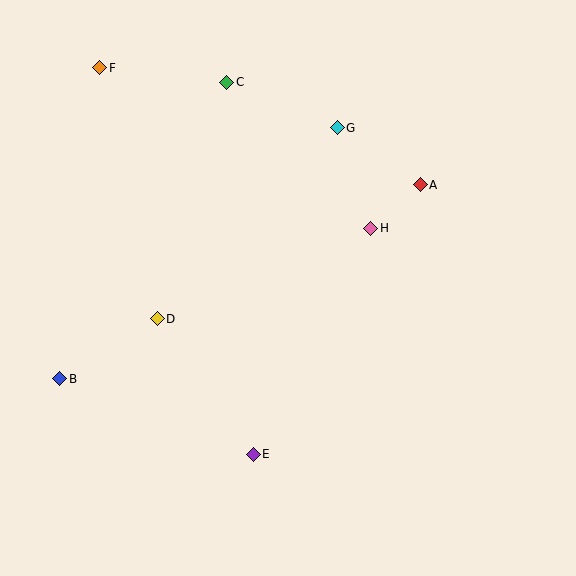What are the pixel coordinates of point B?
Point B is at (60, 379).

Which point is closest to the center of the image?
Point H at (371, 228) is closest to the center.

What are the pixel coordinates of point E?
Point E is at (253, 454).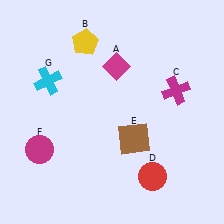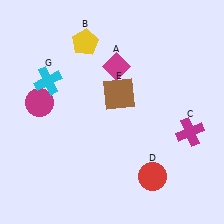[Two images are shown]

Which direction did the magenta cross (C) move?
The magenta cross (C) moved down.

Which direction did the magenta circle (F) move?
The magenta circle (F) moved up.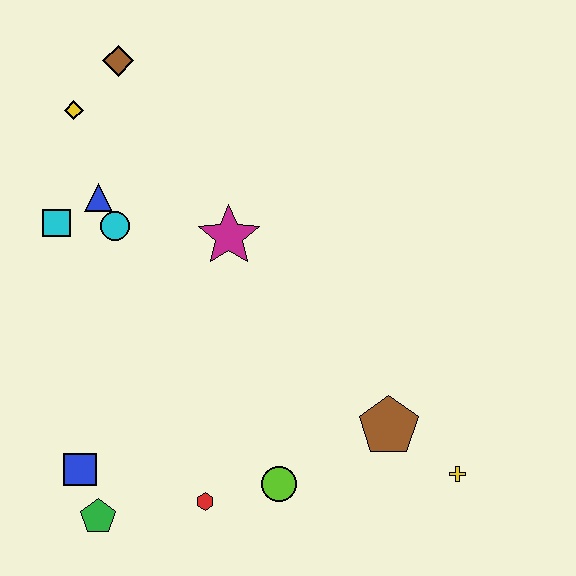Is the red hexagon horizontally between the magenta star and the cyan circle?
Yes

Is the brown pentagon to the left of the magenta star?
No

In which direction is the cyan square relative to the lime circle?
The cyan square is above the lime circle.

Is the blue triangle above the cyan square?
Yes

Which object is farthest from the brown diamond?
The yellow cross is farthest from the brown diamond.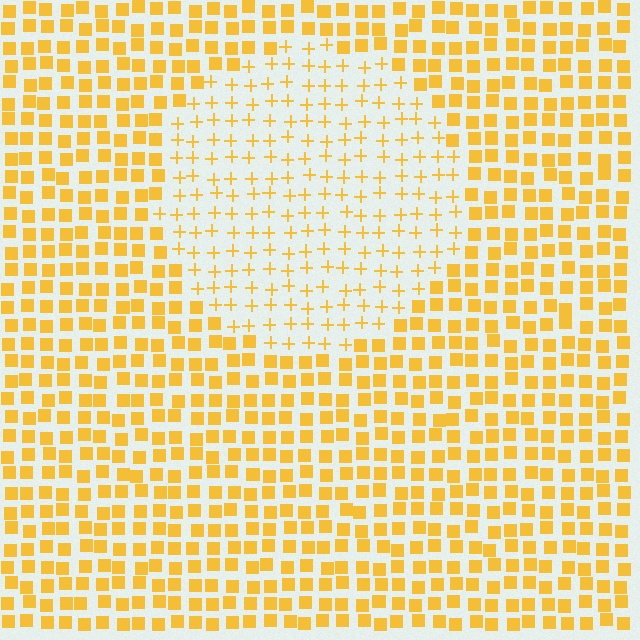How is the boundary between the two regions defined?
The boundary is defined by a change in element shape: plus signs inside vs. squares outside. All elements share the same color and spacing.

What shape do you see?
I see a circle.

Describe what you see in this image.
The image is filled with small yellow elements arranged in a uniform grid. A circle-shaped region contains plus signs, while the surrounding area contains squares. The boundary is defined purely by the change in element shape.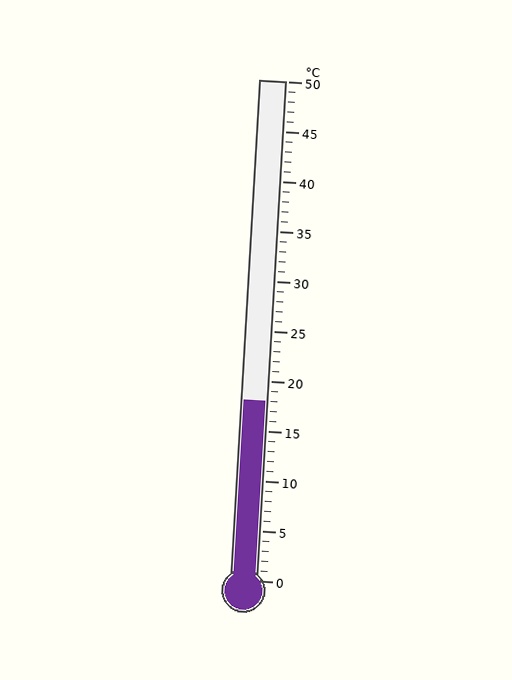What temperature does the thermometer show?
The thermometer shows approximately 18°C.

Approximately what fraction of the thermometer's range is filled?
The thermometer is filled to approximately 35% of its range.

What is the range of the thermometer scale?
The thermometer scale ranges from 0°C to 50°C.